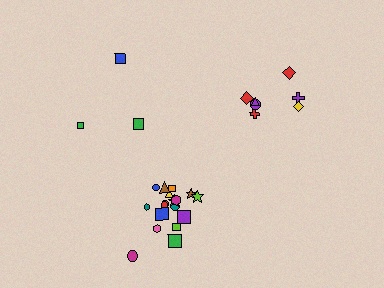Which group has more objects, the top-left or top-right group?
The top-right group.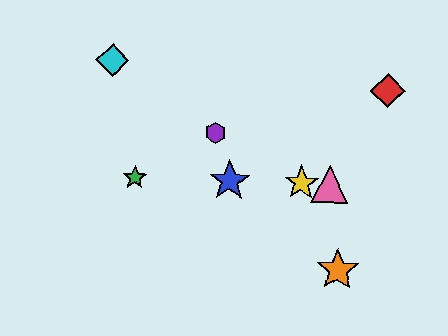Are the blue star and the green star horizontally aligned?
Yes, both are at y≈181.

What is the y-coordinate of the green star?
The green star is at y≈178.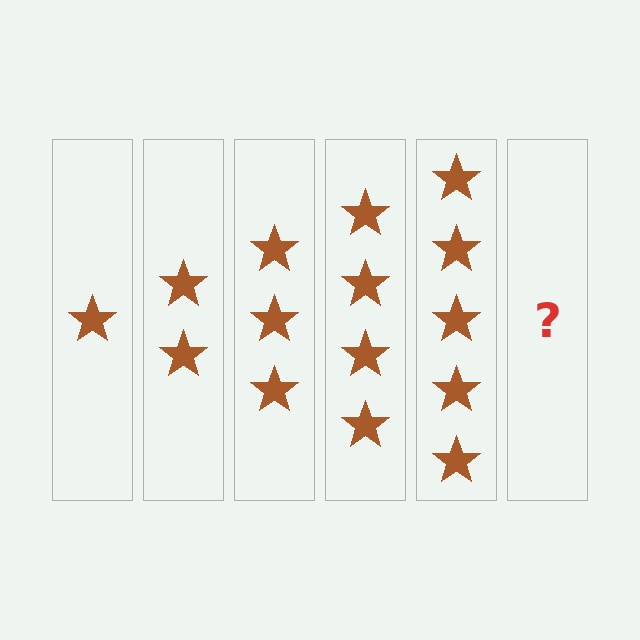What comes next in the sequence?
The next element should be 6 stars.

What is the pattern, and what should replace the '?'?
The pattern is that each step adds one more star. The '?' should be 6 stars.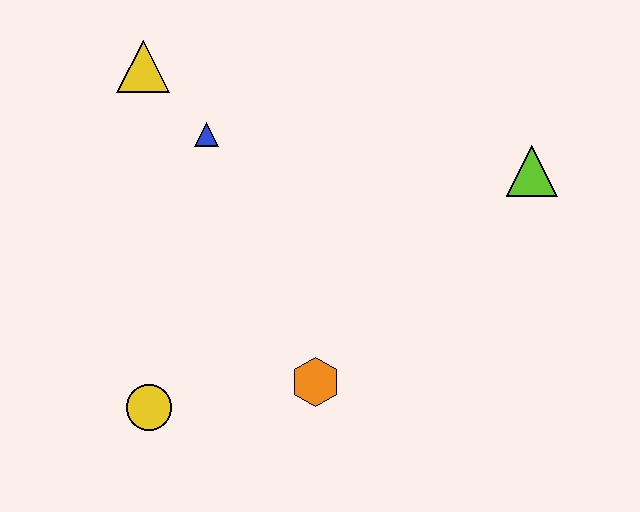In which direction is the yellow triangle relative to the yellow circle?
The yellow triangle is above the yellow circle.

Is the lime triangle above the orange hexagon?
Yes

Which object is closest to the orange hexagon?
The yellow circle is closest to the orange hexagon.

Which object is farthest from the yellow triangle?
The lime triangle is farthest from the yellow triangle.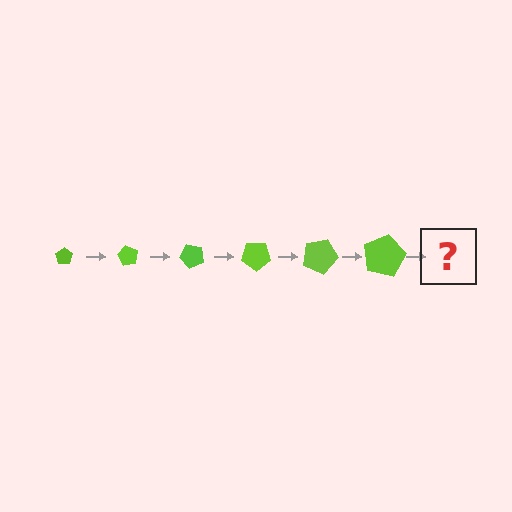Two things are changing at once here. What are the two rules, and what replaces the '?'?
The two rules are that the pentagon grows larger each step and it rotates 60 degrees each step. The '?' should be a pentagon, larger than the previous one and rotated 360 degrees from the start.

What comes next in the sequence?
The next element should be a pentagon, larger than the previous one and rotated 360 degrees from the start.